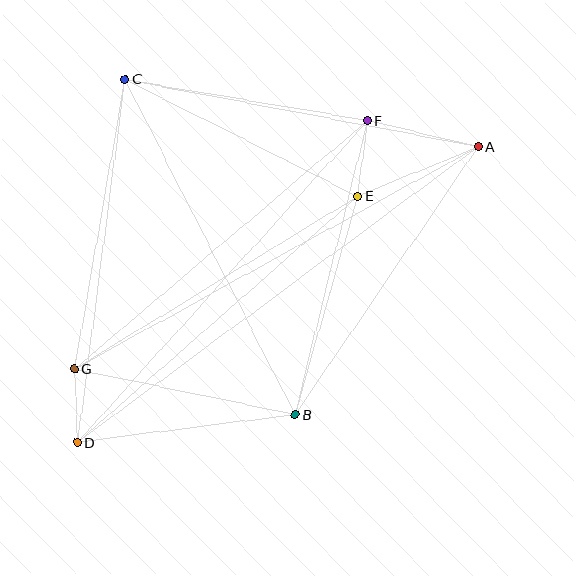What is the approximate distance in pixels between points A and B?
The distance between A and B is approximately 325 pixels.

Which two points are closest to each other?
Points D and G are closest to each other.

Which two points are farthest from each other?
Points A and D are farthest from each other.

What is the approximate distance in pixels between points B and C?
The distance between B and C is approximately 376 pixels.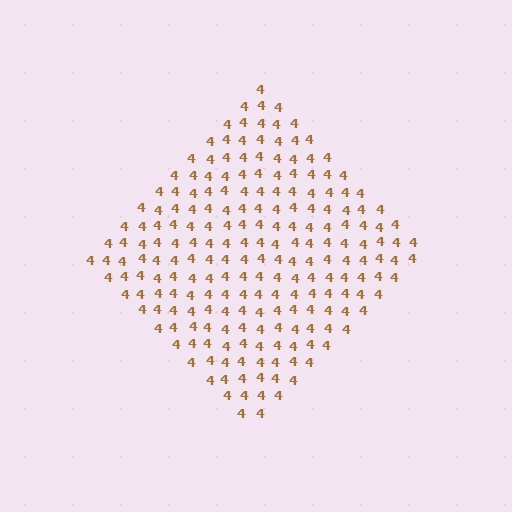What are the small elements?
The small elements are digit 4's.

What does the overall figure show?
The overall figure shows a diamond.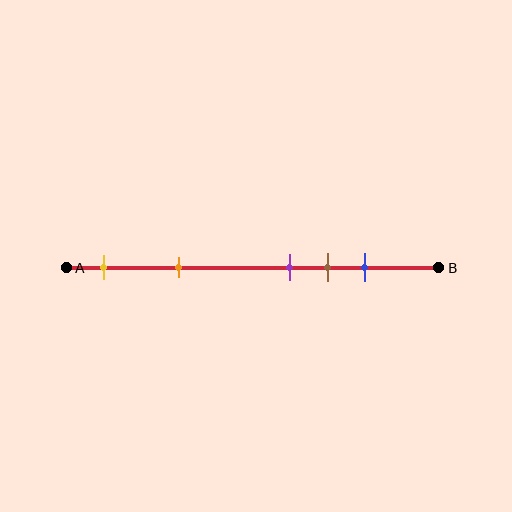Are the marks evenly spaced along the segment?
No, the marks are not evenly spaced.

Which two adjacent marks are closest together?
The purple and brown marks are the closest adjacent pair.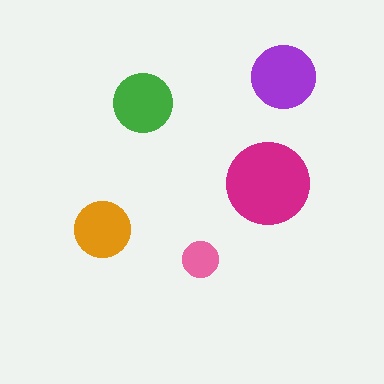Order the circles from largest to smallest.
the magenta one, the purple one, the green one, the orange one, the pink one.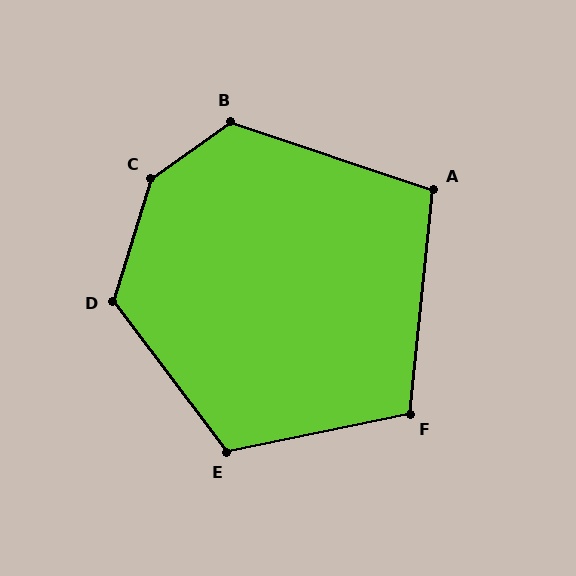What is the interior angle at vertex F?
Approximately 108 degrees (obtuse).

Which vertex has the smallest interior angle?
A, at approximately 103 degrees.